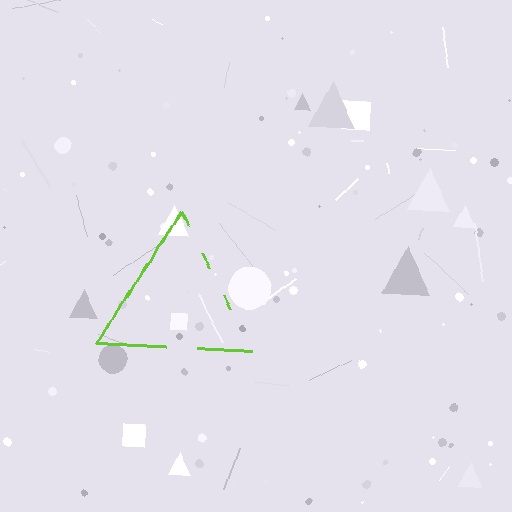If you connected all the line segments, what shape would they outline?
They would outline a triangle.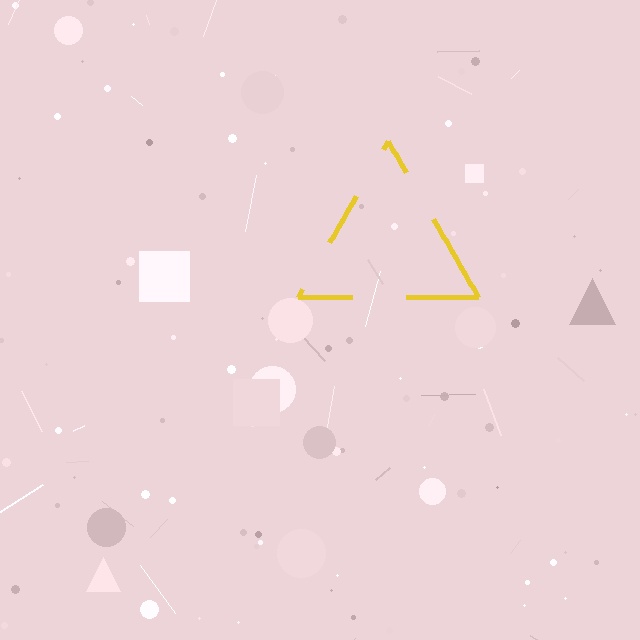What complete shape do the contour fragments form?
The contour fragments form a triangle.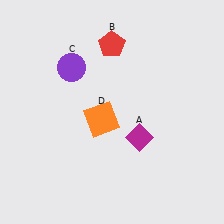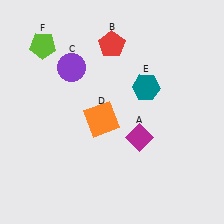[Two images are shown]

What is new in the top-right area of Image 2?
A teal hexagon (E) was added in the top-right area of Image 2.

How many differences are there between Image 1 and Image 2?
There are 2 differences between the two images.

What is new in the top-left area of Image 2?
A lime pentagon (F) was added in the top-left area of Image 2.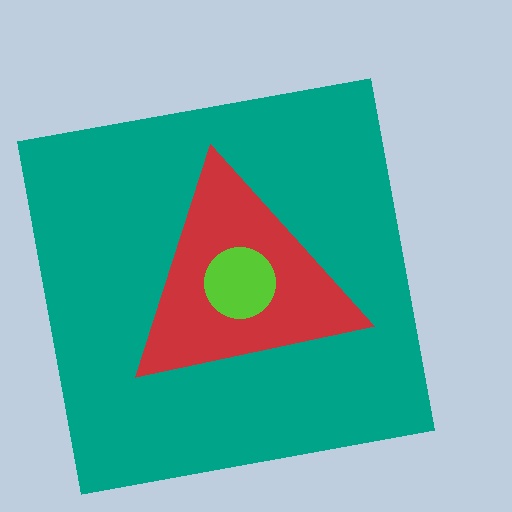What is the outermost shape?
The teal square.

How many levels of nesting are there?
3.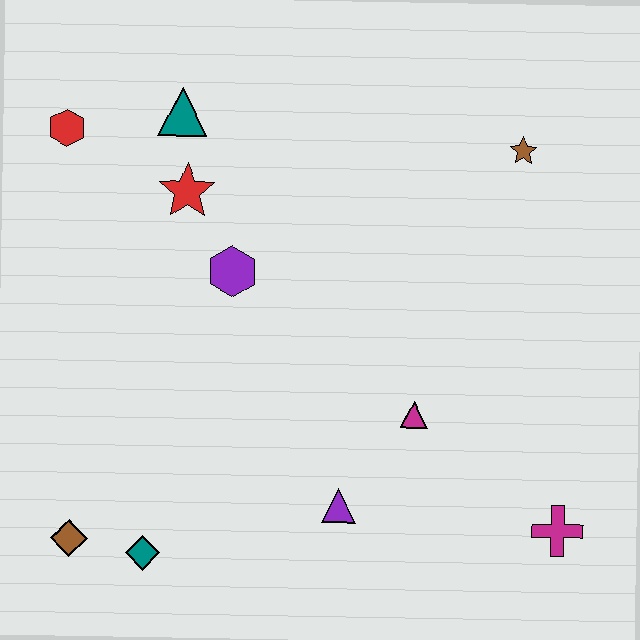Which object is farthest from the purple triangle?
The red hexagon is farthest from the purple triangle.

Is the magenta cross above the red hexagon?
No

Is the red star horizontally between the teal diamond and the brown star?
Yes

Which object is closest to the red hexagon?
The teal triangle is closest to the red hexagon.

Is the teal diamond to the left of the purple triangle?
Yes